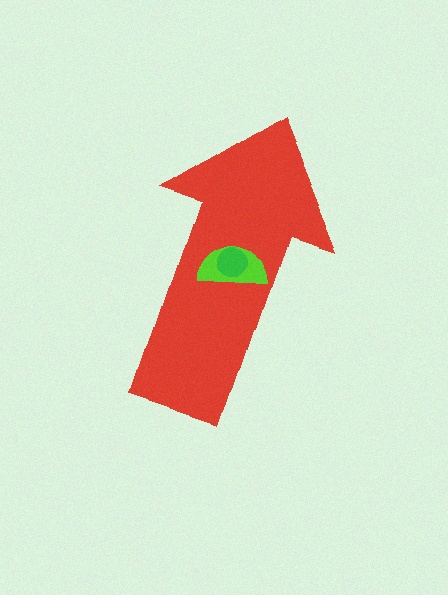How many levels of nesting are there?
3.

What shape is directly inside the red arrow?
The lime semicircle.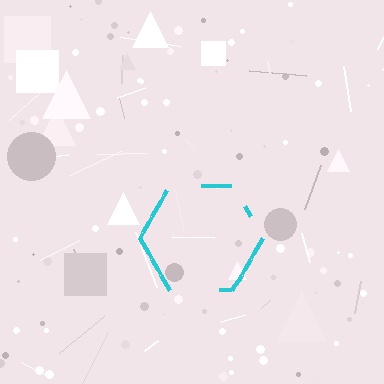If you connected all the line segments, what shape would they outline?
They would outline a hexagon.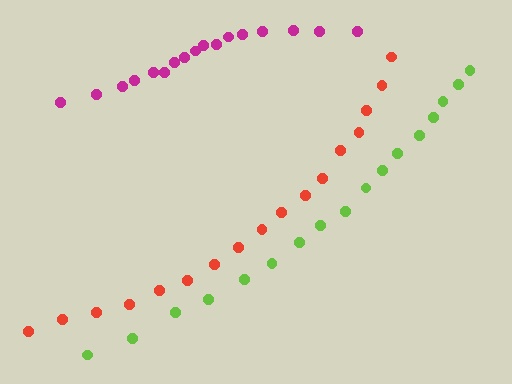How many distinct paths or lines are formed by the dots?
There are 3 distinct paths.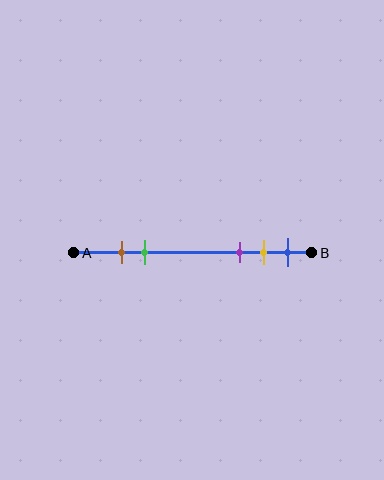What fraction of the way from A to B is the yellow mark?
The yellow mark is approximately 80% (0.8) of the way from A to B.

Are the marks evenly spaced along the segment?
No, the marks are not evenly spaced.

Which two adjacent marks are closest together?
The brown and green marks are the closest adjacent pair.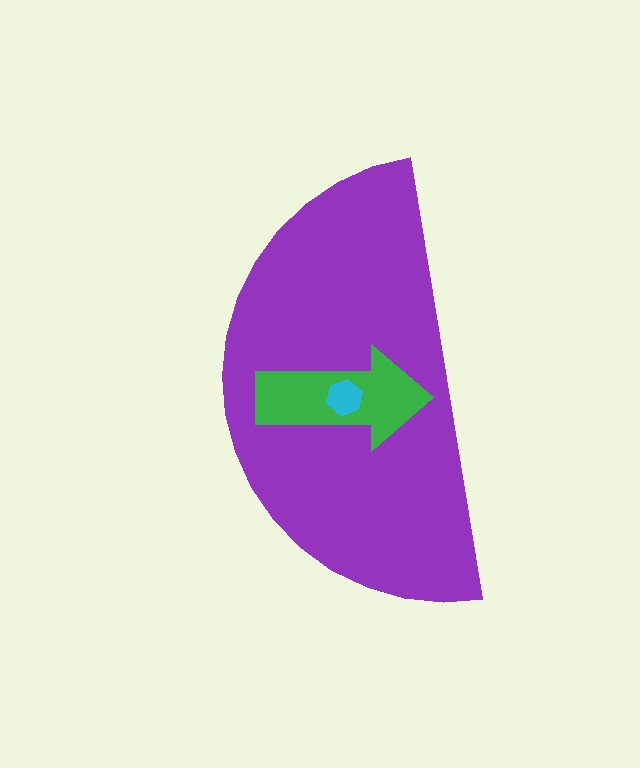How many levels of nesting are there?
3.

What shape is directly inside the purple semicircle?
The green arrow.